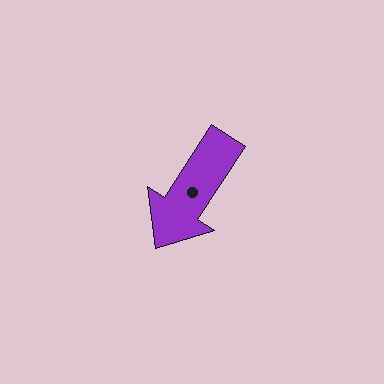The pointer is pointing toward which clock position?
Roughly 7 o'clock.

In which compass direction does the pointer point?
Southwest.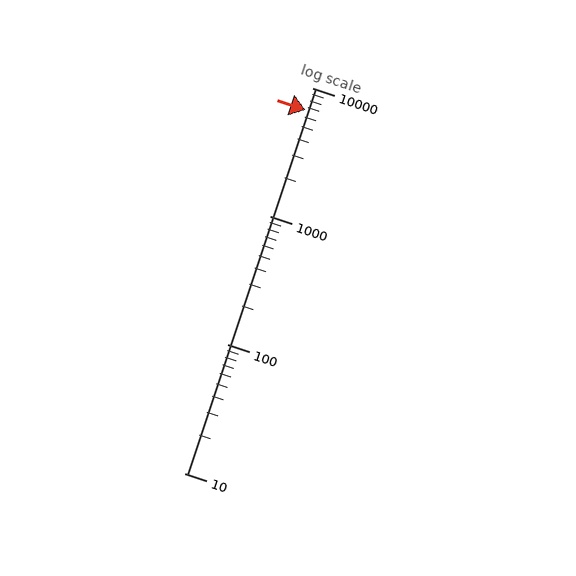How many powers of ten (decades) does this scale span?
The scale spans 3 decades, from 10 to 10000.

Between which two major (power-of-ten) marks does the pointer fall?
The pointer is between 1000 and 10000.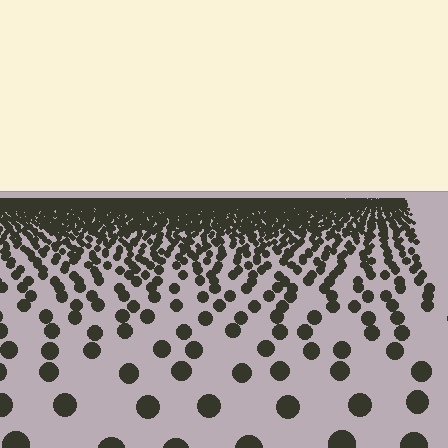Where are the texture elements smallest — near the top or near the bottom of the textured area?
Near the top.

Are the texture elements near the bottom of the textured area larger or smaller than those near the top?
Larger. Near the bottom, elements are closer to the viewer and appear at a bigger on-screen size.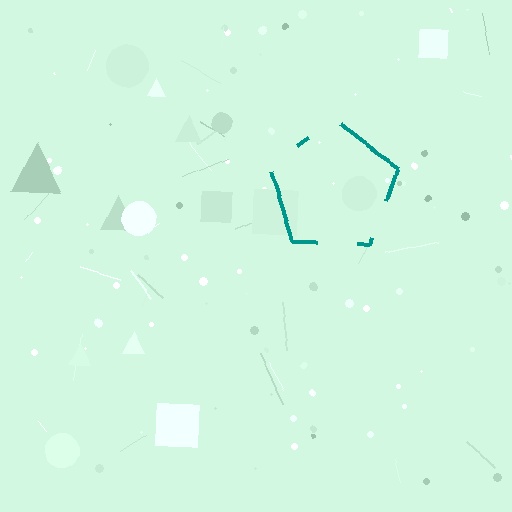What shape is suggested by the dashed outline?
The dashed outline suggests a pentagon.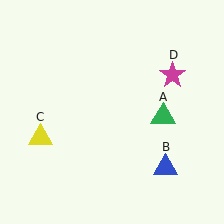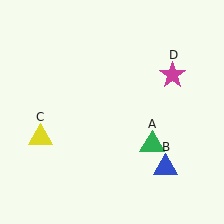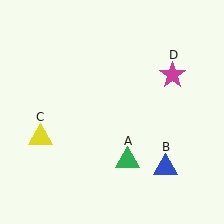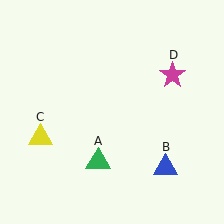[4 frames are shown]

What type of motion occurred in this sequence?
The green triangle (object A) rotated clockwise around the center of the scene.